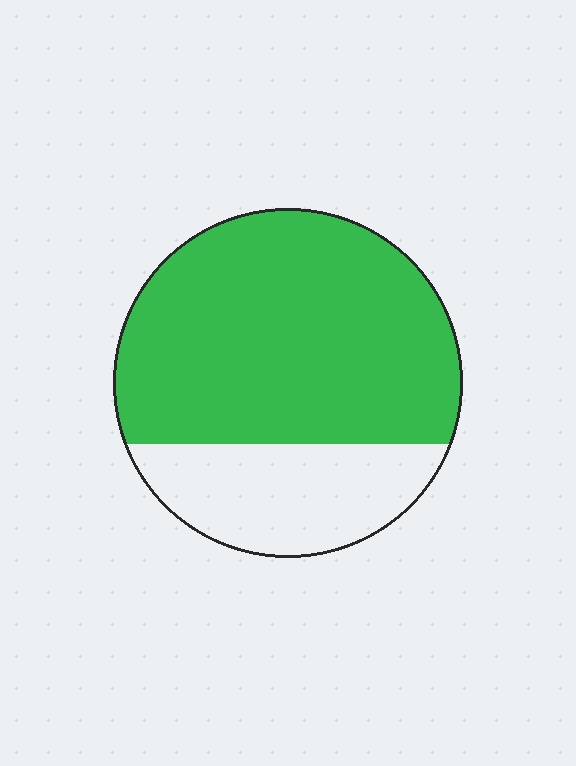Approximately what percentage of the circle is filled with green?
Approximately 70%.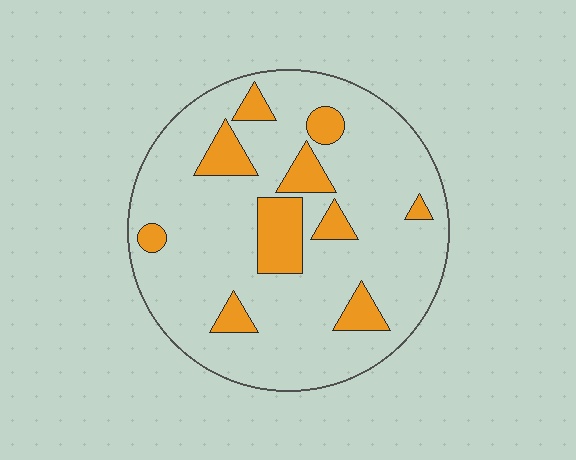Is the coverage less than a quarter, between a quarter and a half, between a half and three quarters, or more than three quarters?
Less than a quarter.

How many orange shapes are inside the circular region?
10.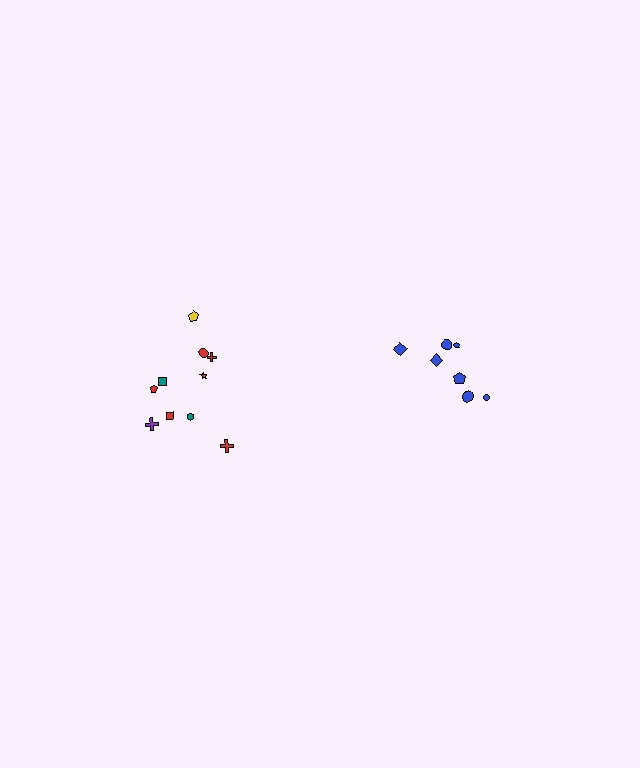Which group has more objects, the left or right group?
The left group.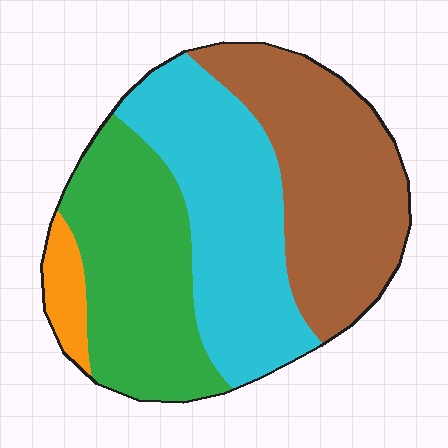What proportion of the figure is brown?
Brown takes up about one third (1/3) of the figure.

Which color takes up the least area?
Orange, at roughly 5%.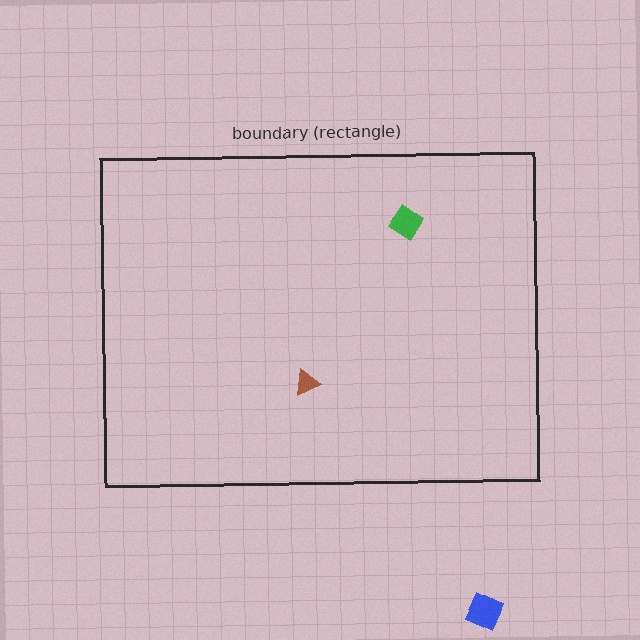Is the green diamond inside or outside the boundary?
Inside.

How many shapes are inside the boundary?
2 inside, 1 outside.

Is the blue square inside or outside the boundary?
Outside.